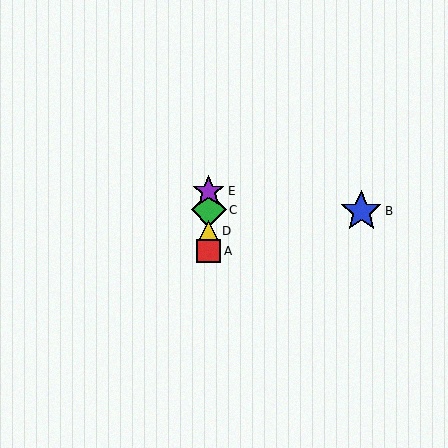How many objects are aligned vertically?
4 objects (A, C, D, E) are aligned vertically.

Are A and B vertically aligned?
No, A is at x≈209 and B is at x≈361.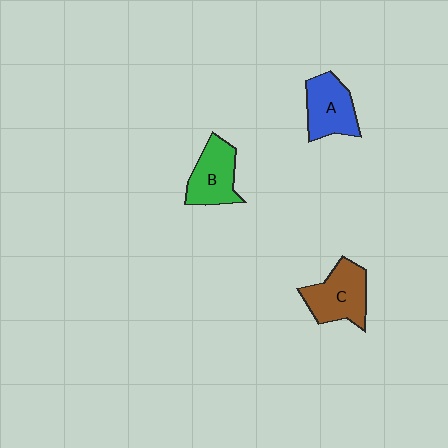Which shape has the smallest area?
Shape B (green).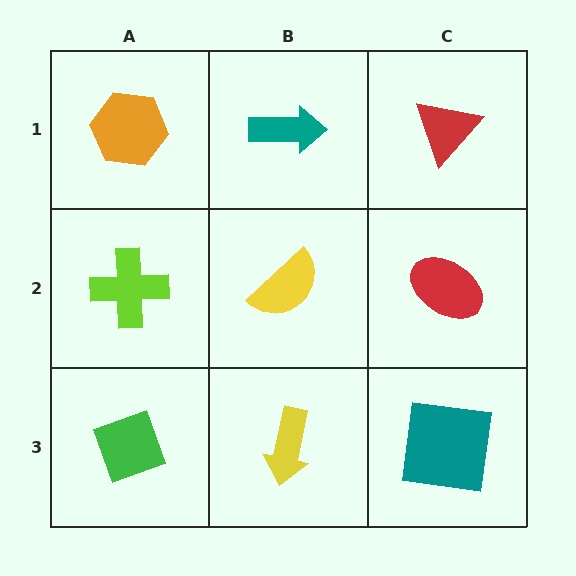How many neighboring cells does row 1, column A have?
2.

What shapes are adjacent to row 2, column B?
A teal arrow (row 1, column B), a yellow arrow (row 3, column B), a lime cross (row 2, column A), a red ellipse (row 2, column C).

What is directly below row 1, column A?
A lime cross.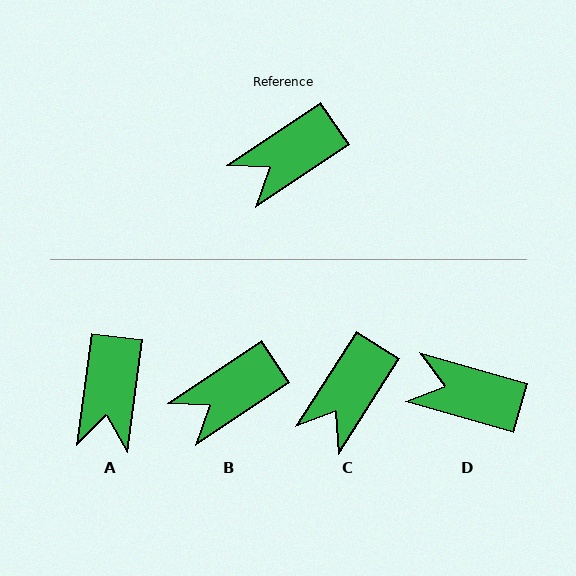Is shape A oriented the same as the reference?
No, it is off by about 49 degrees.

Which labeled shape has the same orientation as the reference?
B.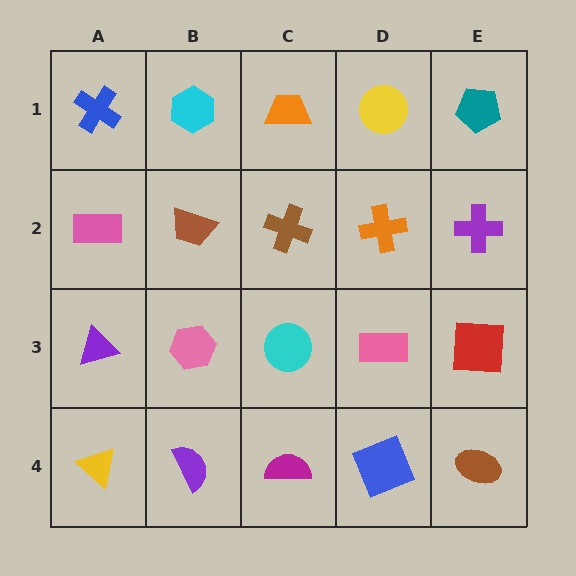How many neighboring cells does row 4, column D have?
3.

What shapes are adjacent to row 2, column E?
A teal pentagon (row 1, column E), a red square (row 3, column E), an orange cross (row 2, column D).